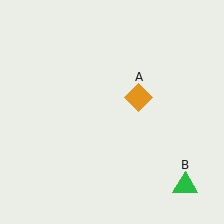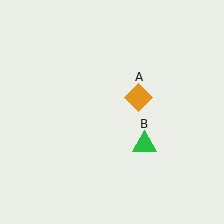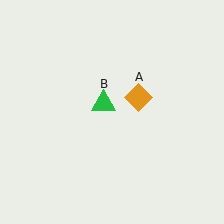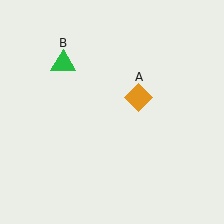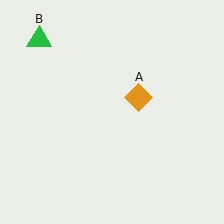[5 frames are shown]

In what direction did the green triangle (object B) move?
The green triangle (object B) moved up and to the left.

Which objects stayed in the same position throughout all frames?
Orange diamond (object A) remained stationary.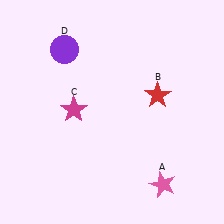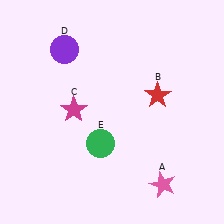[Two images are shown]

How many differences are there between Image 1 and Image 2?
There is 1 difference between the two images.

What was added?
A green circle (E) was added in Image 2.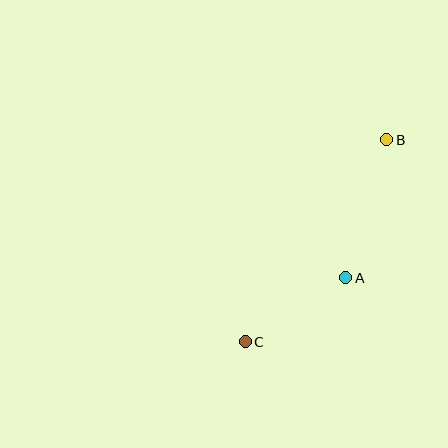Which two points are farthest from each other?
Points B and C are farthest from each other.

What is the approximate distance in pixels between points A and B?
The distance between A and B is approximately 144 pixels.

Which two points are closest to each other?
Points A and C are closest to each other.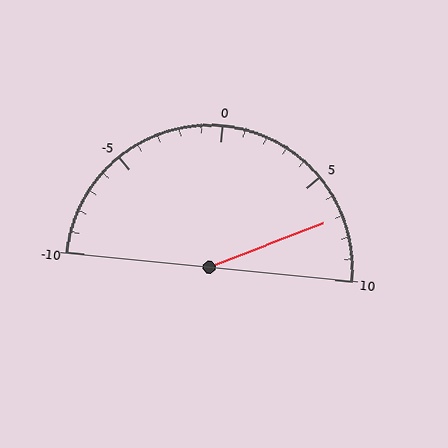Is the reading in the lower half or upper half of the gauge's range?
The reading is in the upper half of the range (-10 to 10).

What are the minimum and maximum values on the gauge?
The gauge ranges from -10 to 10.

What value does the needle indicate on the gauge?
The needle indicates approximately 7.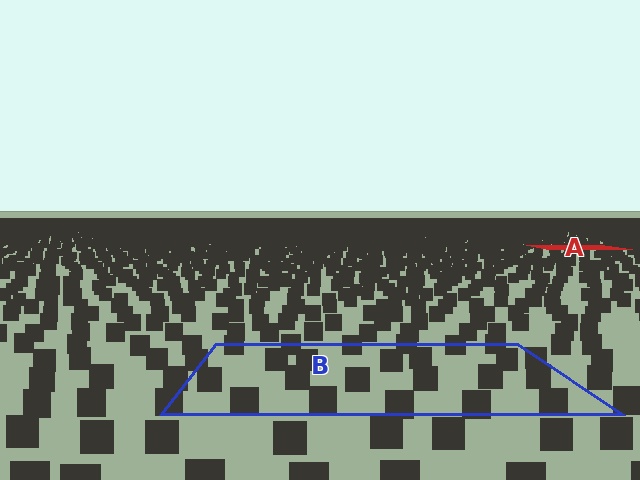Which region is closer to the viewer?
Region B is closer. The texture elements there are larger and more spread out.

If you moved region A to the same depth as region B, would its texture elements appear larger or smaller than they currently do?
They would appear larger. At a closer depth, the same texture elements are projected at a bigger on-screen size.